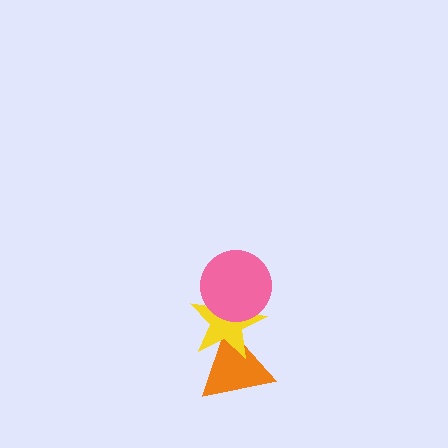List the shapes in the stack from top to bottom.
From top to bottom: the pink circle, the yellow star, the orange triangle.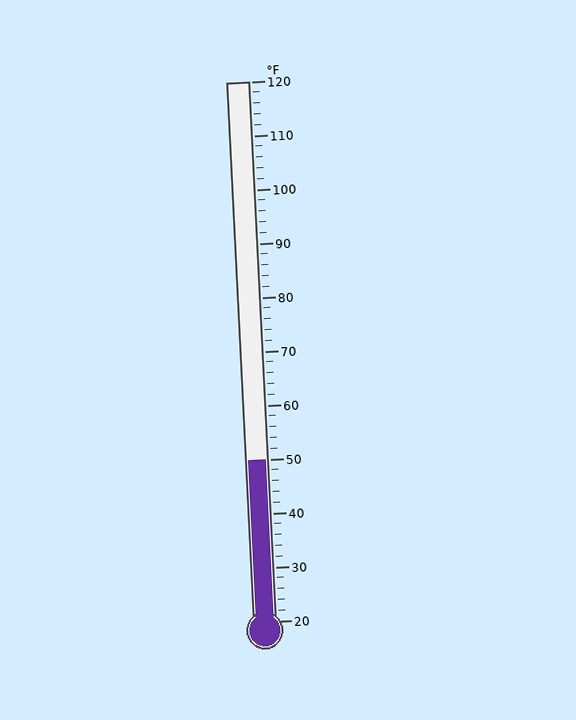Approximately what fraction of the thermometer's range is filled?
The thermometer is filled to approximately 30% of its range.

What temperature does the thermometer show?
The thermometer shows approximately 50°F.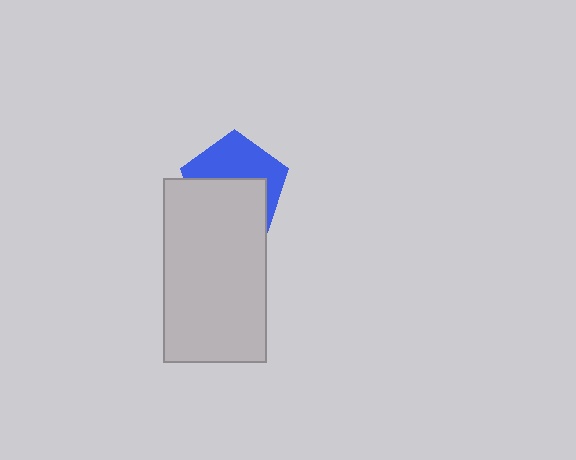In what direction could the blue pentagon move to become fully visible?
The blue pentagon could move up. That would shift it out from behind the light gray rectangle entirely.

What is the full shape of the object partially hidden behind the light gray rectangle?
The partially hidden object is a blue pentagon.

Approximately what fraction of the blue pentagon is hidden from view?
Roughly 54% of the blue pentagon is hidden behind the light gray rectangle.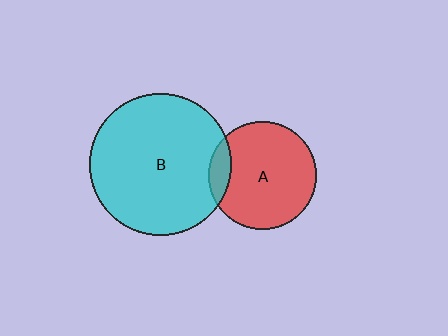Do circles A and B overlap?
Yes.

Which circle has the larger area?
Circle B (cyan).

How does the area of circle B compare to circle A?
Approximately 1.7 times.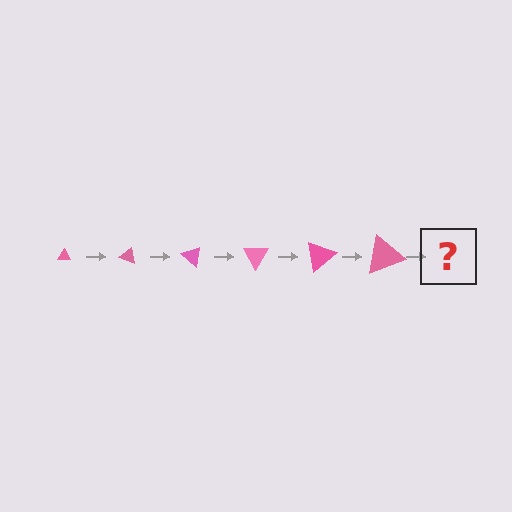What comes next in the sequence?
The next element should be a triangle, larger than the previous one and rotated 120 degrees from the start.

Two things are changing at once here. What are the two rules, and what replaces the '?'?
The two rules are that the triangle grows larger each step and it rotates 20 degrees each step. The '?' should be a triangle, larger than the previous one and rotated 120 degrees from the start.